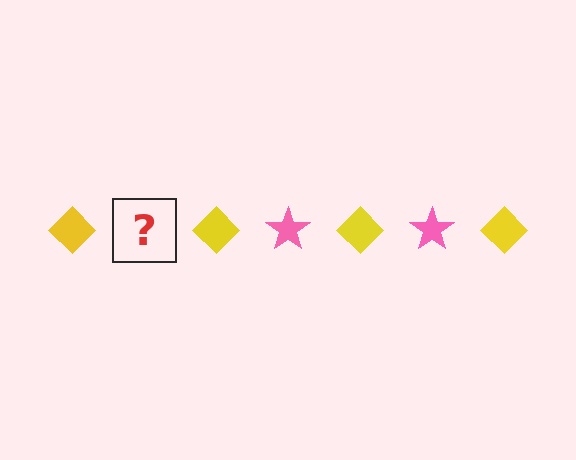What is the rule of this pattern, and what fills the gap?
The rule is that the pattern alternates between yellow diamond and pink star. The gap should be filled with a pink star.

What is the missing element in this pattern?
The missing element is a pink star.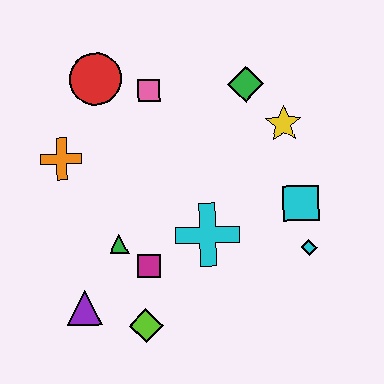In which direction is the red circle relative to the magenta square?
The red circle is above the magenta square.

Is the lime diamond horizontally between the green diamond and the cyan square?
No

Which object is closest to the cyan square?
The cyan diamond is closest to the cyan square.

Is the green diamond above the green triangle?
Yes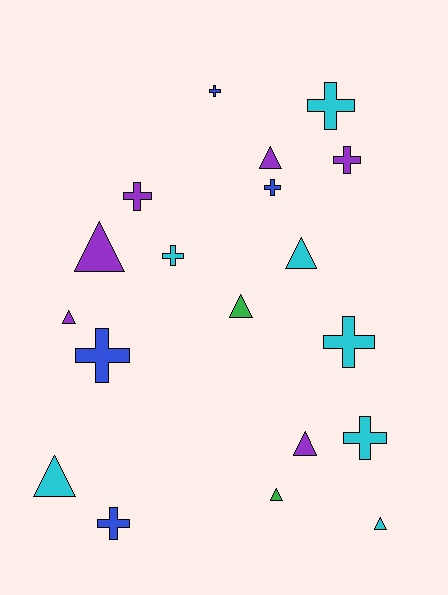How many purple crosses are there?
There are 2 purple crosses.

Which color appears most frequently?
Cyan, with 7 objects.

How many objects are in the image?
There are 19 objects.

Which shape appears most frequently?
Cross, with 10 objects.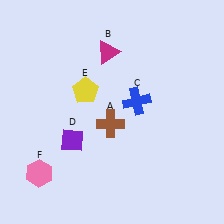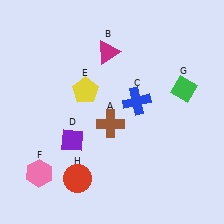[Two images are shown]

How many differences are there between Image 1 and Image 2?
There are 2 differences between the two images.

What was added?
A green diamond (G), a red circle (H) were added in Image 2.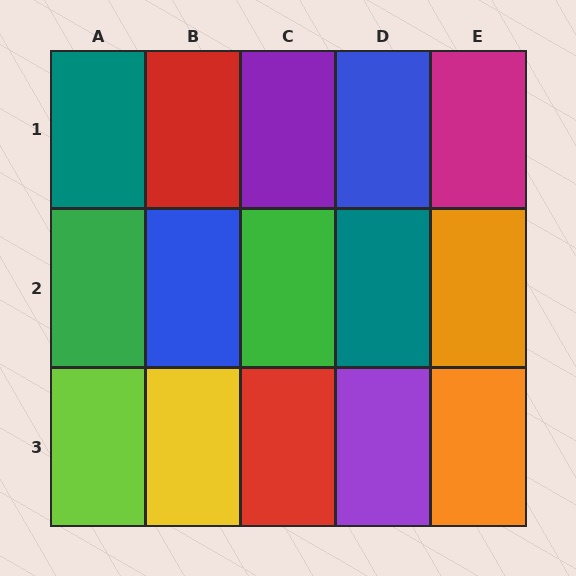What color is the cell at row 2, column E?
Orange.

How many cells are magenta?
1 cell is magenta.